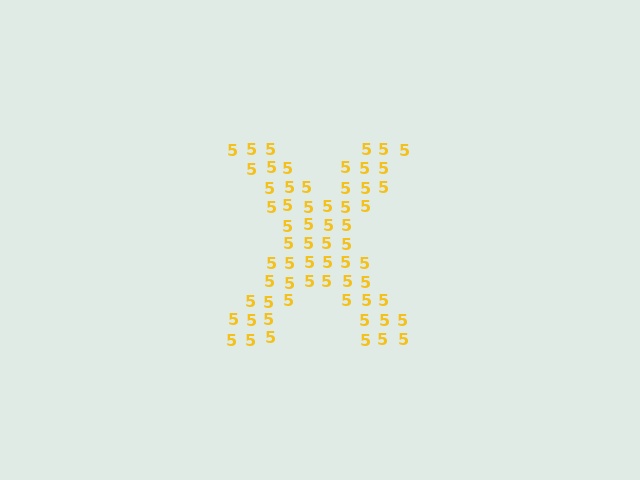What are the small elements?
The small elements are digit 5's.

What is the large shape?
The large shape is the letter X.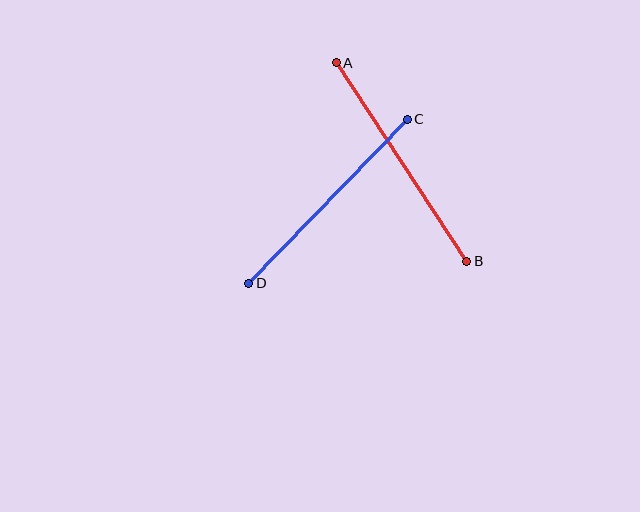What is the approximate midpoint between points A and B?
The midpoint is at approximately (401, 162) pixels.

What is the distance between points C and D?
The distance is approximately 228 pixels.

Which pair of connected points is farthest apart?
Points A and B are farthest apart.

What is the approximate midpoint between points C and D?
The midpoint is at approximately (328, 201) pixels.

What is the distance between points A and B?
The distance is approximately 238 pixels.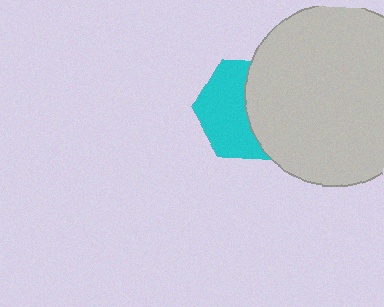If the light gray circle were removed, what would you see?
You would see the complete cyan hexagon.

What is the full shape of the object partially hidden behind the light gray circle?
The partially hidden object is a cyan hexagon.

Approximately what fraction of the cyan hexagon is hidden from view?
Roughly 47% of the cyan hexagon is hidden behind the light gray circle.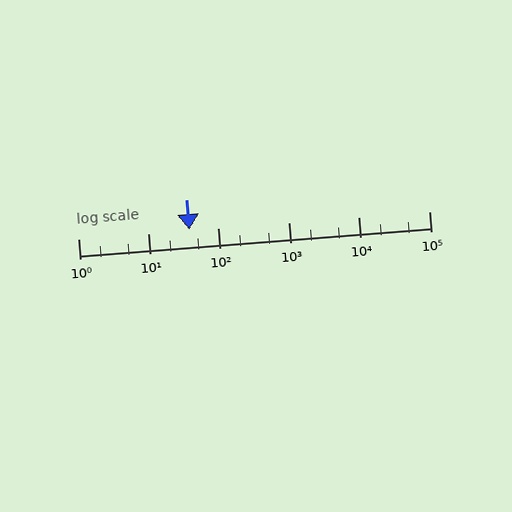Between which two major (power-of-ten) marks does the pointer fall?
The pointer is between 10 and 100.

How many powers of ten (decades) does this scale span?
The scale spans 5 decades, from 1 to 100000.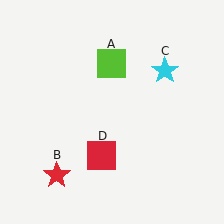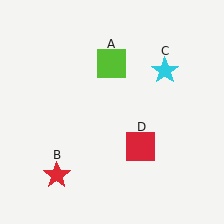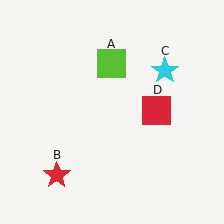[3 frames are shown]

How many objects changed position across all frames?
1 object changed position: red square (object D).